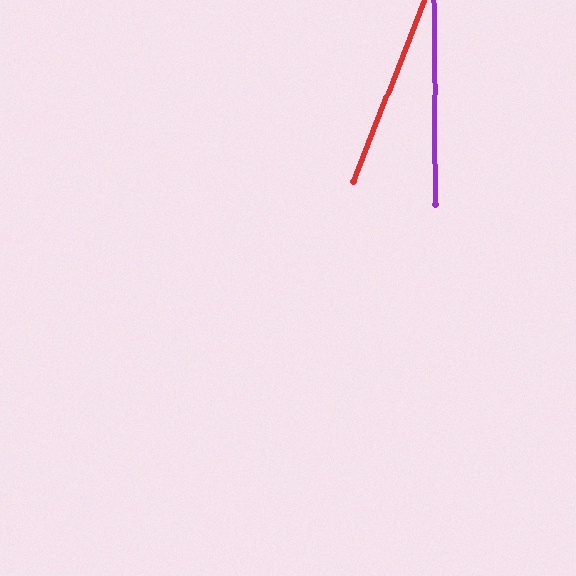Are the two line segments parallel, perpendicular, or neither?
Neither parallel nor perpendicular — they differ by about 22°.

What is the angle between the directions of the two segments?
Approximately 22 degrees.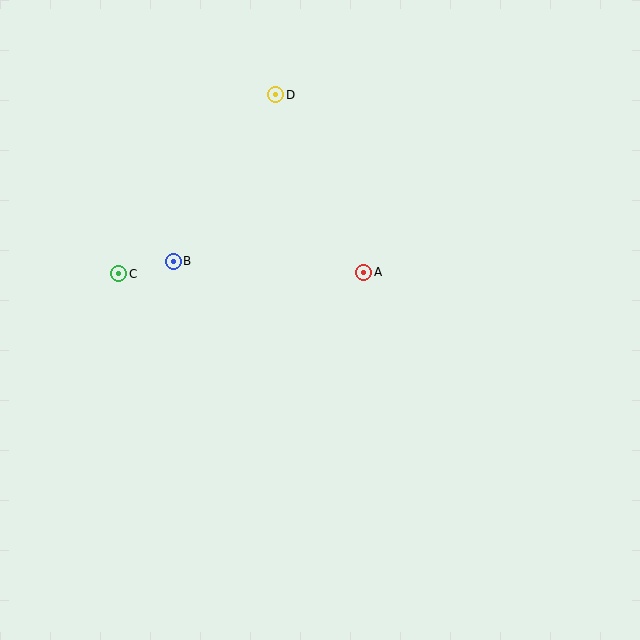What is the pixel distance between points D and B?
The distance between D and B is 196 pixels.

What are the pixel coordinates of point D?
Point D is at (276, 95).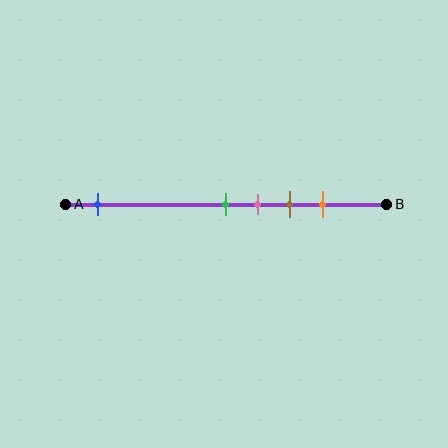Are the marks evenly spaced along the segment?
No, the marks are not evenly spaced.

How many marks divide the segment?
There are 5 marks dividing the segment.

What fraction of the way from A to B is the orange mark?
The orange mark is approximately 80% (0.8) of the way from A to B.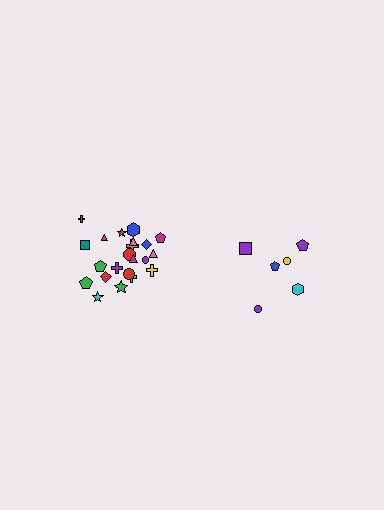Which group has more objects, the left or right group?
The left group.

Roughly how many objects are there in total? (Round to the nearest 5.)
Roughly 30 objects in total.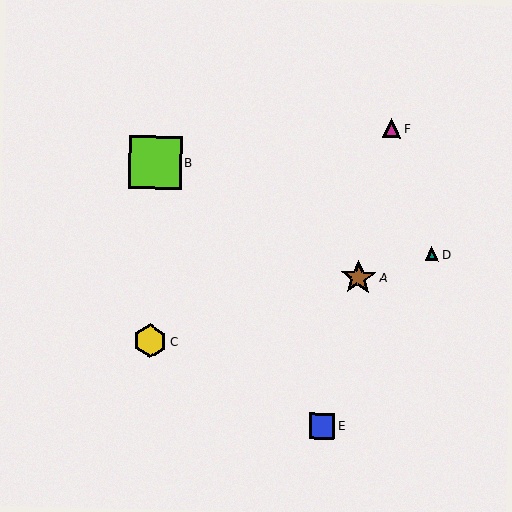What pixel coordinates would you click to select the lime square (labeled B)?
Click at (155, 162) to select the lime square B.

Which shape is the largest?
The lime square (labeled B) is the largest.